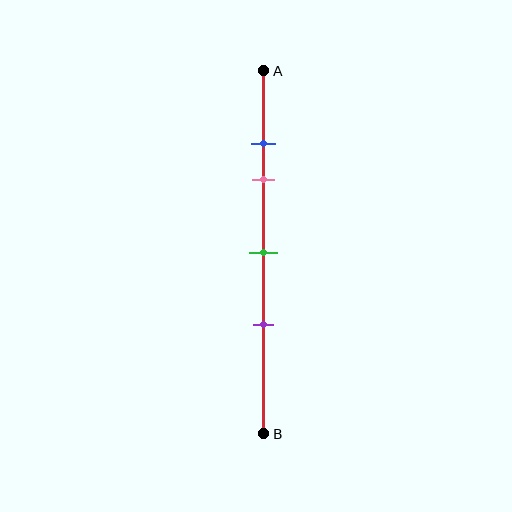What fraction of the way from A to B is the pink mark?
The pink mark is approximately 30% (0.3) of the way from A to B.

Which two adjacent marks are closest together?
The blue and pink marks are the closest adjacent pair.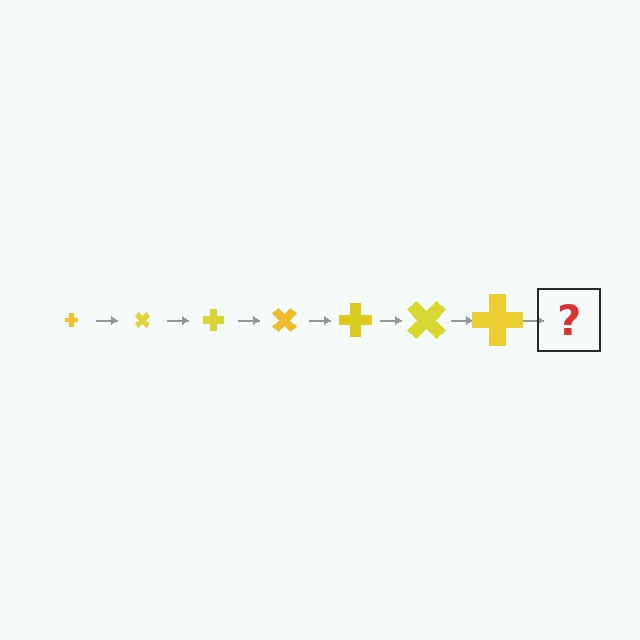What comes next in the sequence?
The next element should be a cross, larger than the previous one and rotated 315 degrees from the start.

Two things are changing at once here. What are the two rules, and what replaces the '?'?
The two rules are that the cross grows larger each step and it rotates 45 degrees each step. The '?' should be a cross, larger than the previous one and rotated 315 degrees from the start.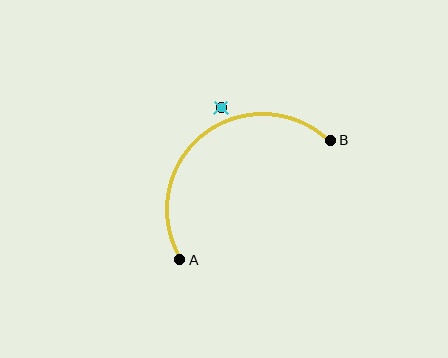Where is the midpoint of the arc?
The arc midpoint is the point on the curve farthest from the straight line joining A and B. It sits above and to the left of that line.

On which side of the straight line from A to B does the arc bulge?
The arc bulges above and to the left of the straight line connecting A and B.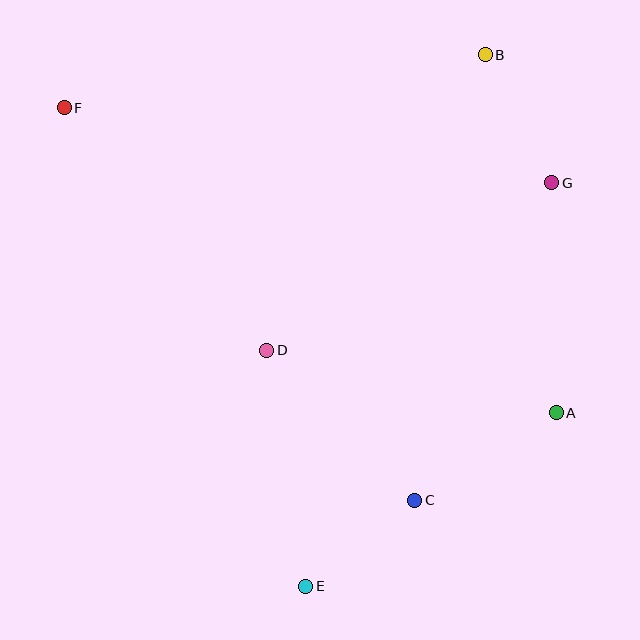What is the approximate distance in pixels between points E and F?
The distance between E and F is approximately 536 pixels.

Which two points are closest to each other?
Points C and E are closest to each other.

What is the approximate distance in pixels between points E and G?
The distance between E and G is approximately 472 pixels.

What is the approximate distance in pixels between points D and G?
The distance between D and G is approximately 331 pixels.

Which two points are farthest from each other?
Points A and F are farthest from each other.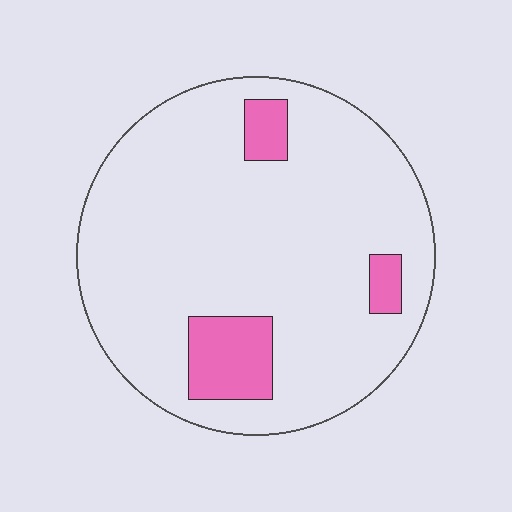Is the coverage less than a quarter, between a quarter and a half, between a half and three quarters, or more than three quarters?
Less than a quarter.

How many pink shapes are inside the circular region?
3.